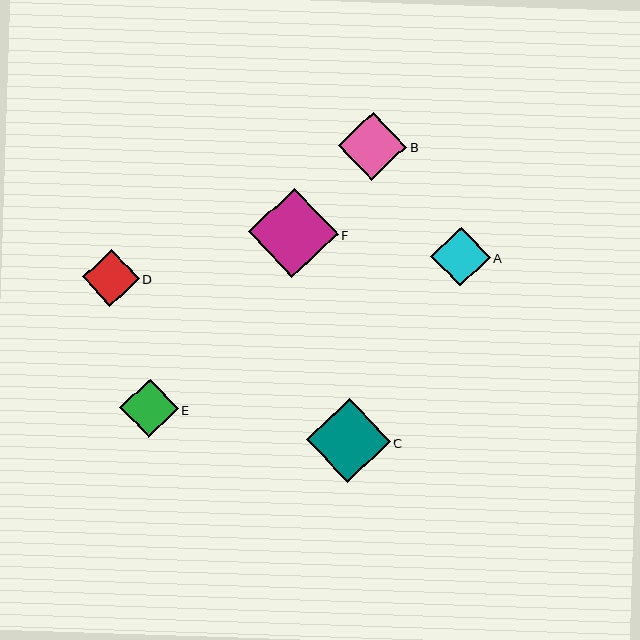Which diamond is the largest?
Diamond F is the largest with a size of approximately 90 pixels.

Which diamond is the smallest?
Diamond D is the smallest with a size of approximately 57 pixels.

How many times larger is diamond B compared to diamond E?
Diamond B is approximately 1.2 times the size of diamond E.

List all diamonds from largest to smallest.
From largest to smallest: F, C, B, A, E, D.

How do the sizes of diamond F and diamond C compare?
Diamond F and diamond C are approximately the same size.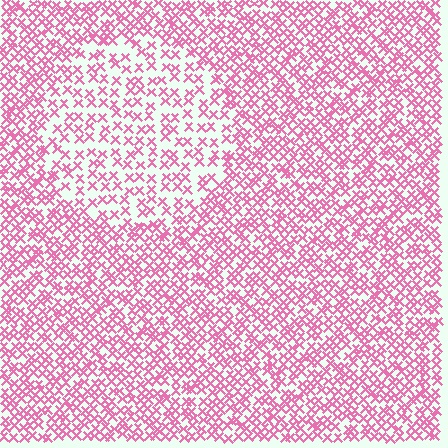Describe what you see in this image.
The image contains small pink elements arranged at two different densities. A circle-shaped region is visible where the elements are less densely packed than the surrounding area.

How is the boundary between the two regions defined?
The boundary is defined by a change in element density (approximately 1.8x ratio). All elements are the same color, size, and shape.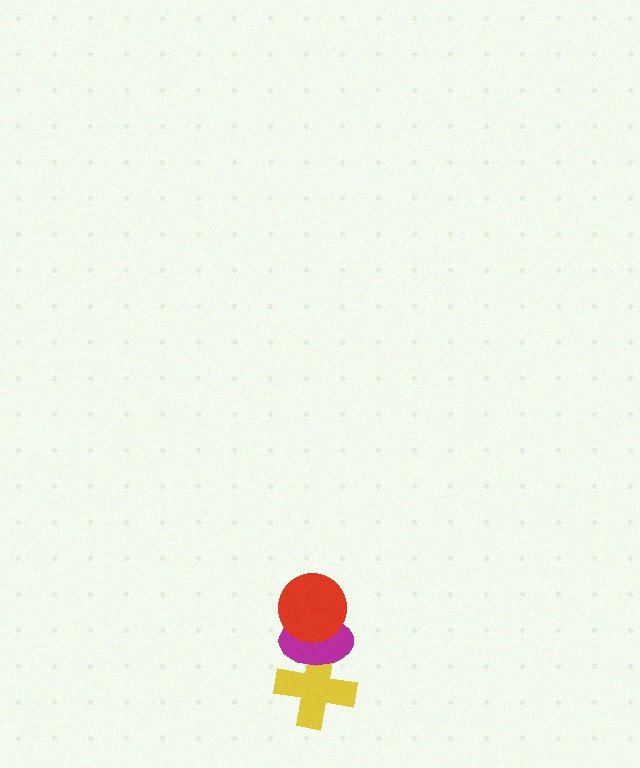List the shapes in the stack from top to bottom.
From top to bottom: the red circle, the magenta ellipse, the yellow cross.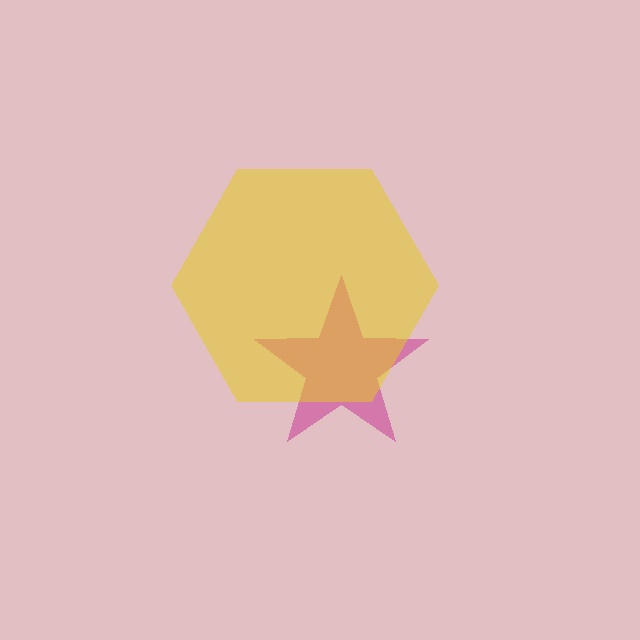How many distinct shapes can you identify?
There are 2 distinct shapes: a magenta star, a yellow hexagon.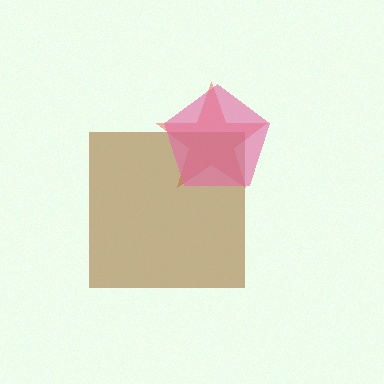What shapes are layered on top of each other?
The layered shapes are: a red star, a brown square, a pink pentagon.